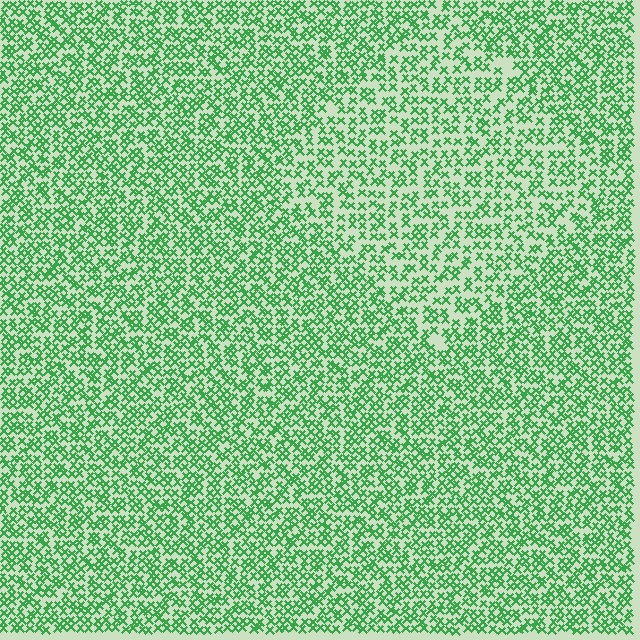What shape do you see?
I see a diamond.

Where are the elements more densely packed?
The elements are more densely packed outside the diamond boundary.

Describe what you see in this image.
The image contains small green elements arranged at two different densities. A diamond-shaped region is visible where the elements are less densely packed than the surrounding area.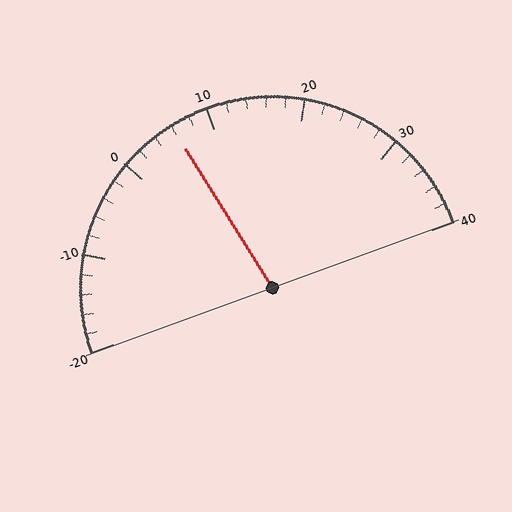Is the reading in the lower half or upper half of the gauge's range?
The reading is in the lower half of the range (-20 to 40).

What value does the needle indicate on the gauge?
The needle indicates approximately 6.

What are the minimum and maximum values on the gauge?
The gauge ranges from -20 to 40.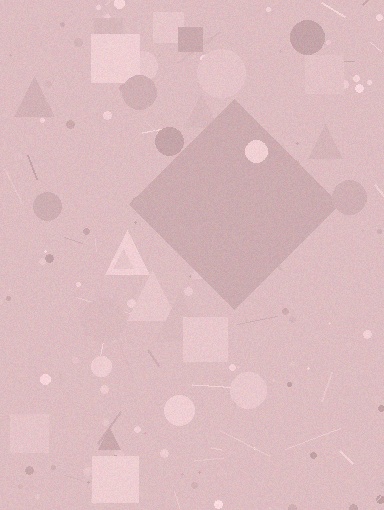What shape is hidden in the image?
A diamond is hidden in the image.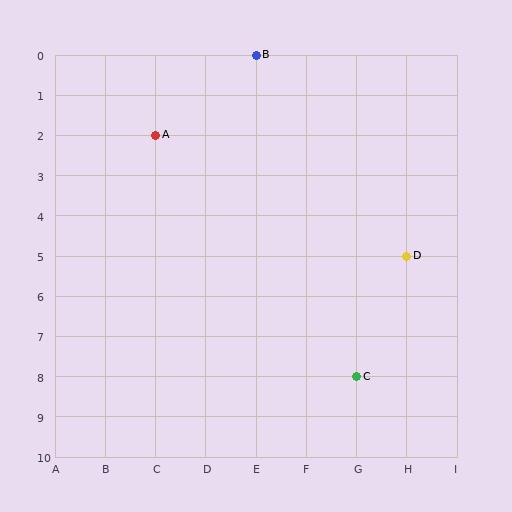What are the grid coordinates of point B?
Point B is at grid coordinates (E, 0).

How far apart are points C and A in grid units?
Points C and A are 4 columns and 6 rows apart (about 7.2 grid units diagonally).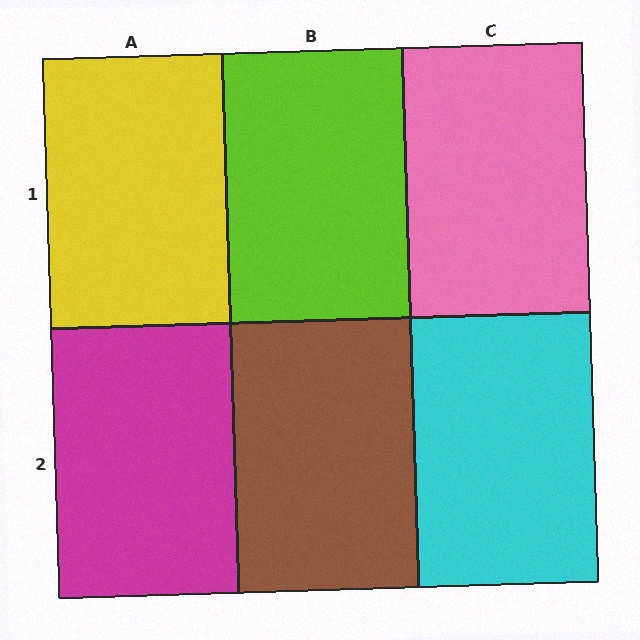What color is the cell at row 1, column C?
Pink.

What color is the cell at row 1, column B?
Lime.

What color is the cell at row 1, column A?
Yellow.